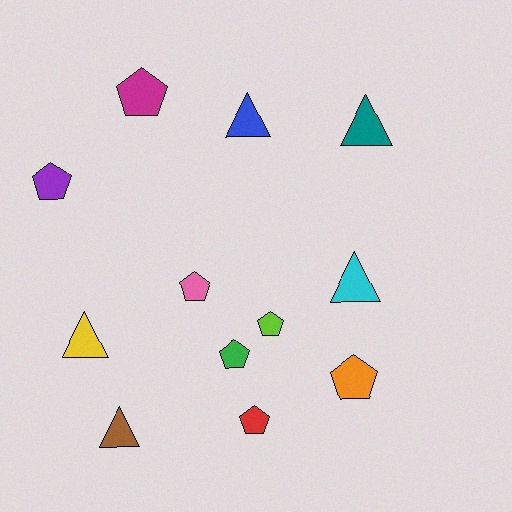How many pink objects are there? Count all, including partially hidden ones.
There is 1 pink object.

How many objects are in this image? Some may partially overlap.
There are 12 objects.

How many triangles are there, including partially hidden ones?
There are 5 triangles.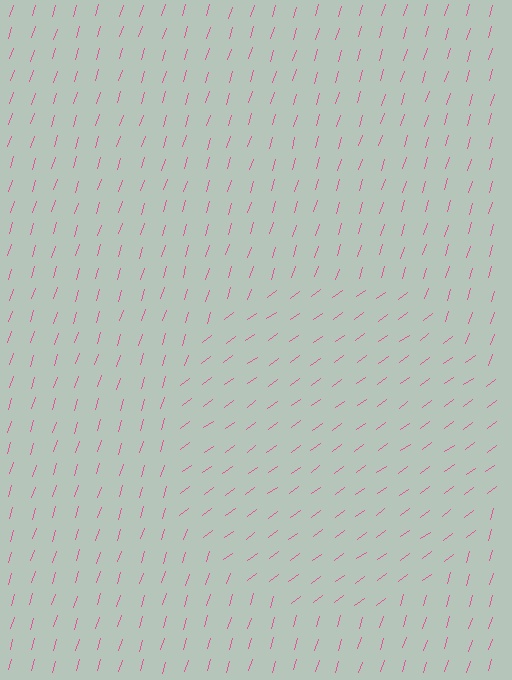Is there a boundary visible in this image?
Yes, there is a texture boundary formed by a change in line orientation.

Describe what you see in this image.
The image is filled with small pink line segments. A circle region in the image has lines oriented differently from the surrounding lines, creating a visible texture boundary.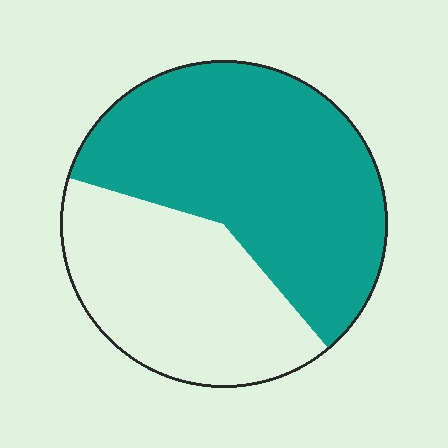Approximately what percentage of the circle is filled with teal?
Approximately 60%.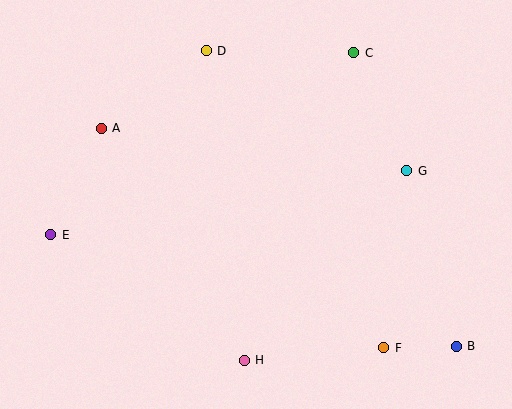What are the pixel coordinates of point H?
Point H is at (244, 360).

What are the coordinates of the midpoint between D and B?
The midpoint between D and B is at (331, 198).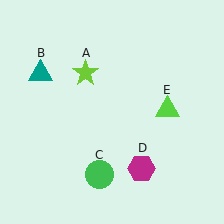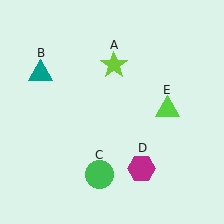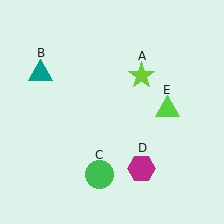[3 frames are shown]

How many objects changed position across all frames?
1 object changed position: lime star (object A).